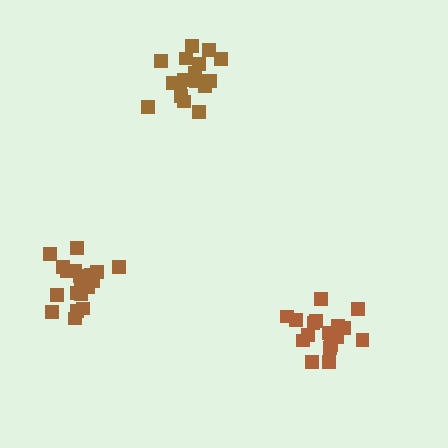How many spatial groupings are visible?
There are 3 spatial groupings.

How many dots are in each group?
Group 1: 17 dots, Group 2: 17 dots, Group 3: 21 dots (55 total).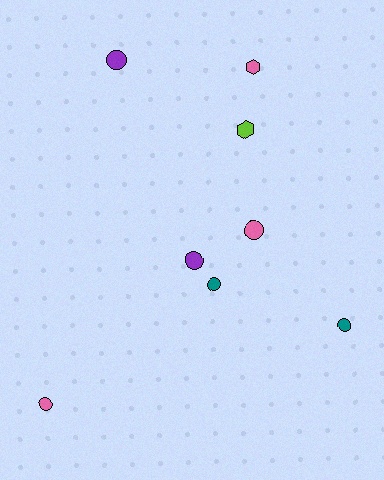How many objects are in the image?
There are 8 objects.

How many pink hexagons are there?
There is 1 pink hexagon.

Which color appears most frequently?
Pink, with 3 objects.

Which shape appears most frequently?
Circle, with 6 objects.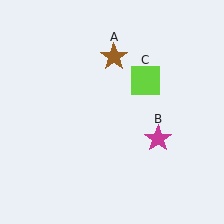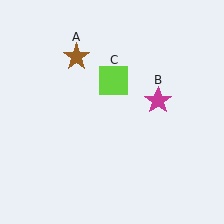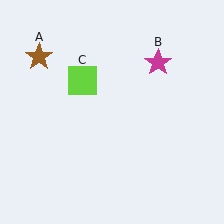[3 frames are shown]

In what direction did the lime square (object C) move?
The lime square (object C) moved left.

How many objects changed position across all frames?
3 objects changed position: brown star (object A), magenta star (object B), lime square (object C).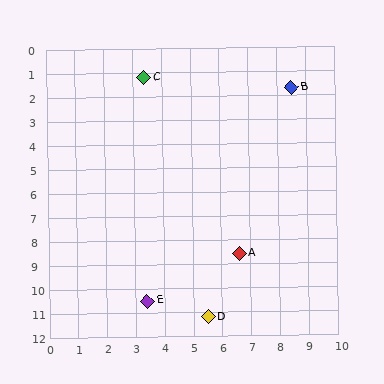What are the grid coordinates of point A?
Point A is at approximately (6.6, 8.6).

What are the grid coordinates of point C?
Point C is at approximately (3.4, 1.2).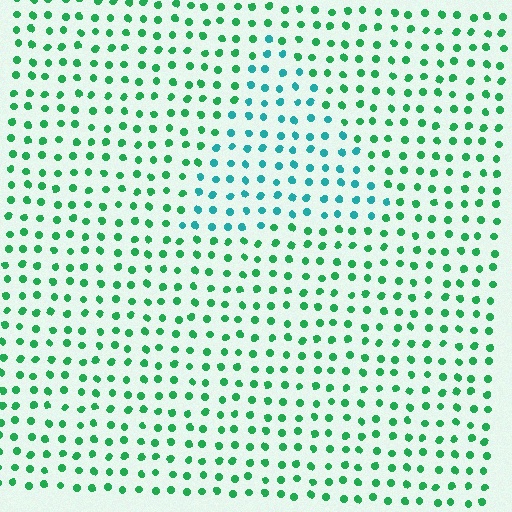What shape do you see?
I see a triangle.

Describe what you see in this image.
The image is filled with small green elements in a uniform arrangement. A triangle-shaped region is visible where the elements are tinted to a slightly different hue, forming a subtle color boundary.